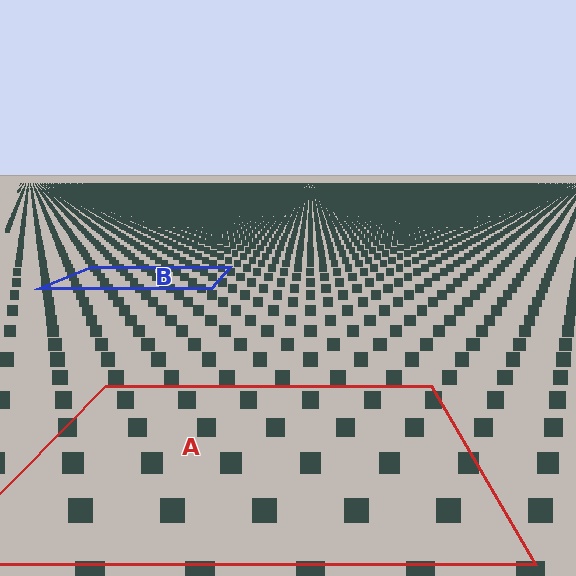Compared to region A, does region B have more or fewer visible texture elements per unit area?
Region B has more texture elements per unit area — they are packed more densely because it is farther away.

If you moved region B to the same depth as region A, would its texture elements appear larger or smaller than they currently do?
They would appear larger. At a closer depth, the same texture elements are projected at a bigger on-screen size.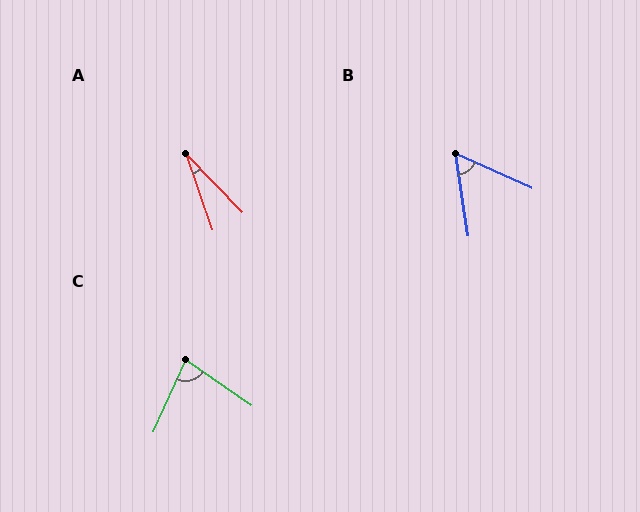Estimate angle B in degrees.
Approximately 57 degrees.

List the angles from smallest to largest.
A (25°), B (57°), C (79°).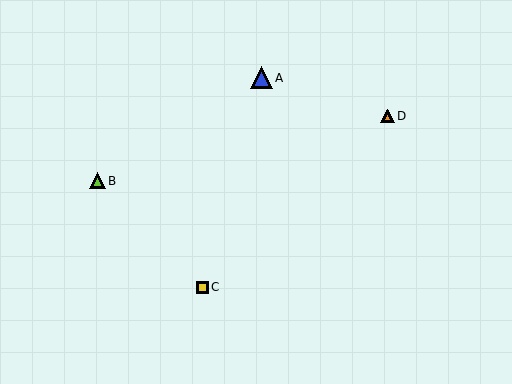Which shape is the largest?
The blue triangle (labeled A) is the largest.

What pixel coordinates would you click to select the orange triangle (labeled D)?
Click at (387, 116) to select the orange triangle D.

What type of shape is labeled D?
Shape D is an orange triangle.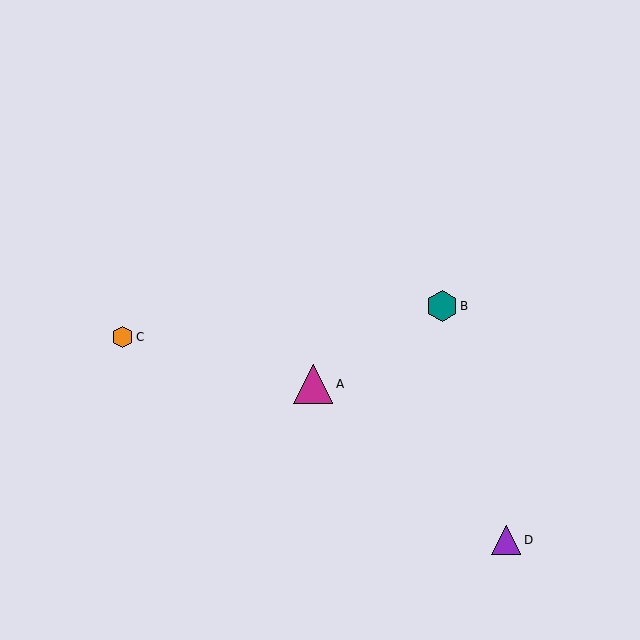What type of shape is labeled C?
Shape C is an orange hexagon.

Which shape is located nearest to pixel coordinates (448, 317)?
The teal hexagon (labeled B) at (442, 306) is nearest to that location.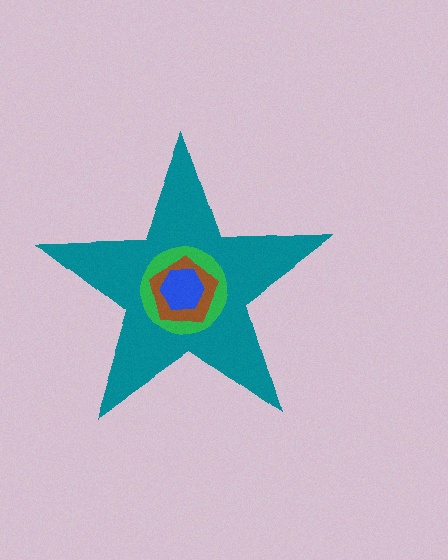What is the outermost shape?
The teal star.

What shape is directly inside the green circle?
The brown pentagon.